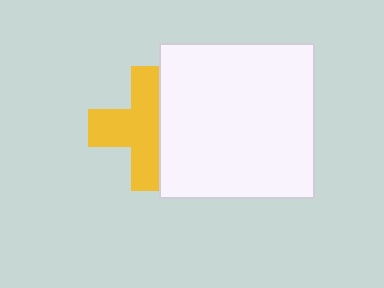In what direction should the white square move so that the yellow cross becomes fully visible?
The white square should move right. That is the shortest direction to clear the overlap and leave the yellow cross fully visible.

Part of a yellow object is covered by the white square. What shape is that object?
It is a cross.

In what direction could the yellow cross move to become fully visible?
The yellow cross could move left. That would shift it out from behind the white square entirely.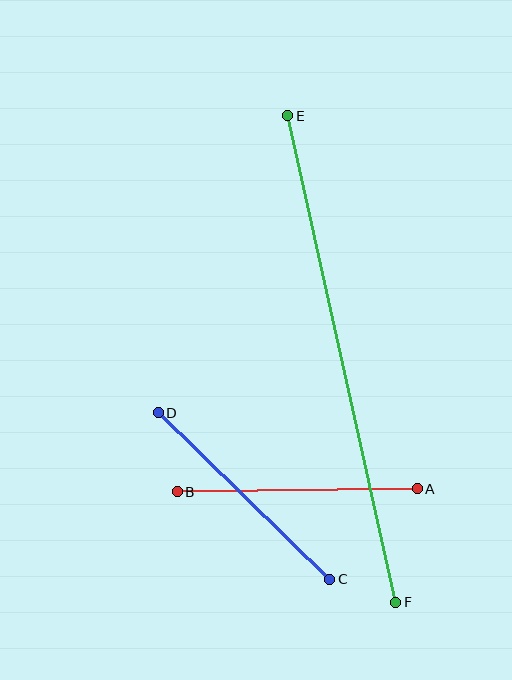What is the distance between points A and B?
The distance is approximately 240 pixels.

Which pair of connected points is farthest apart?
Points E and F are farthest apart.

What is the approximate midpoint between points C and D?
The midpoint is at approximately (244, 496) pixels.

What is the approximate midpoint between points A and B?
The midpoint is at approximately (297, 490) pixels.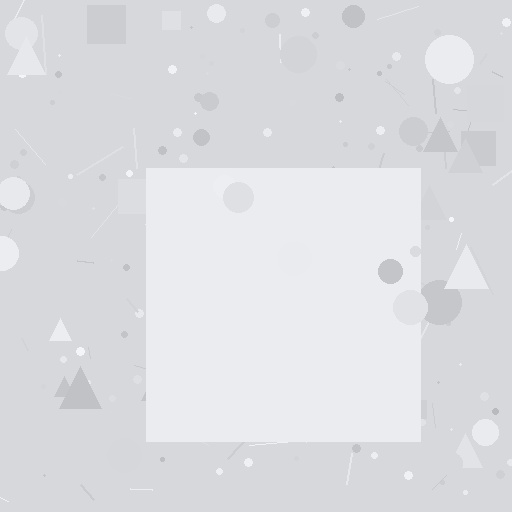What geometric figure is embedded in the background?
A square is embedded in the background.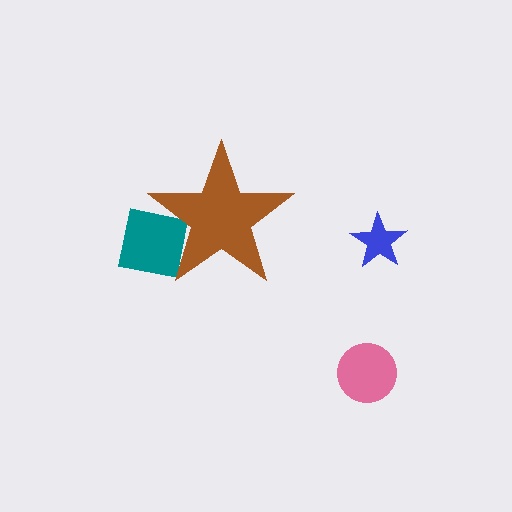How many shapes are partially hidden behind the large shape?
1 shape is partially hidden.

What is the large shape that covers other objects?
A brown star.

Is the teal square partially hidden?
Yes, the teal square is partially hidden behind the brown star.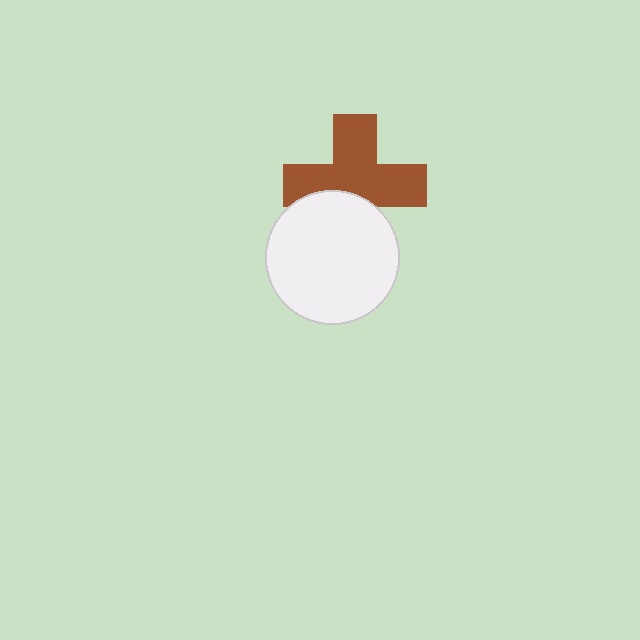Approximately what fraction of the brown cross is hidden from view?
Roughly 31% of the brown cross is hidden behind the white circle.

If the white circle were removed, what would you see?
You would see the complete brown cross.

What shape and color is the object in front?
The object in front is a white circle.